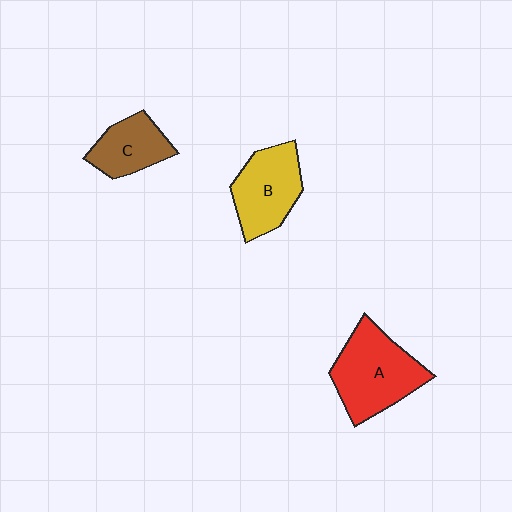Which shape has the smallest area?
Shape C (brown).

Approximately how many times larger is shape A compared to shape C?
Approximately 1.7 times.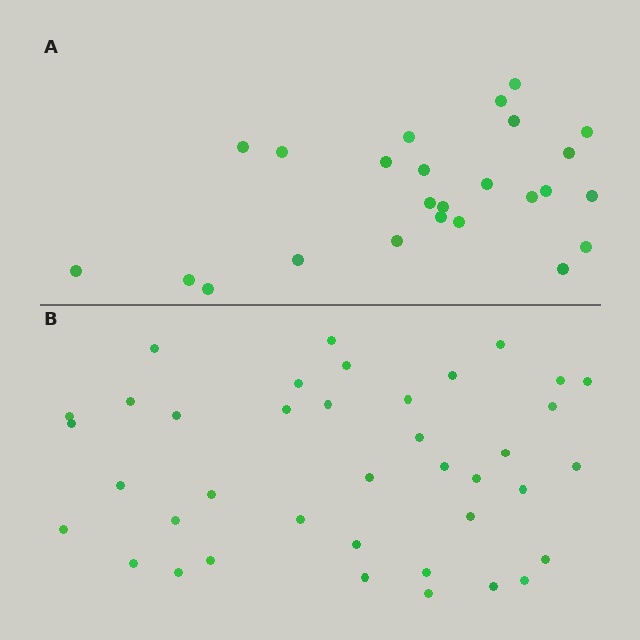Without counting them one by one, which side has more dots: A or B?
Region B (the bottom region) has more dots.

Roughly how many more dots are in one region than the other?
Region B has approximately 15 more dots than region A.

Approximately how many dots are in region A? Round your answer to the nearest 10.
About 20 dots. (The exact count is 25, which rounds to 20.)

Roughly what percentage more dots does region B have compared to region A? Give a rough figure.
About 55% more.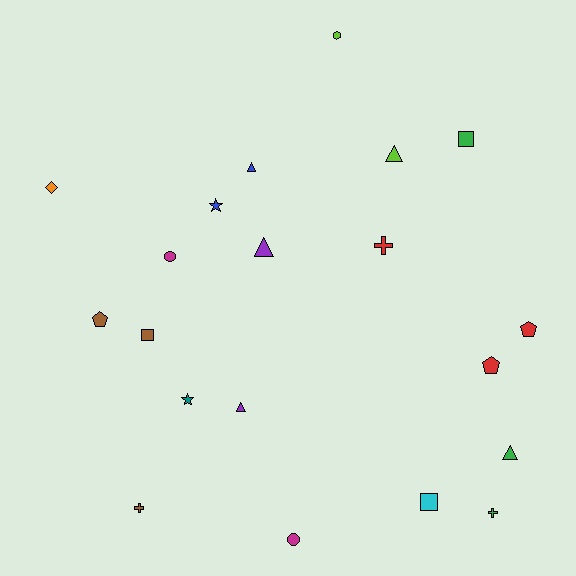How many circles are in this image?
There are 2 circles.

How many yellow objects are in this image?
There are no yellow objects.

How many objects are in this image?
There are 20 objects.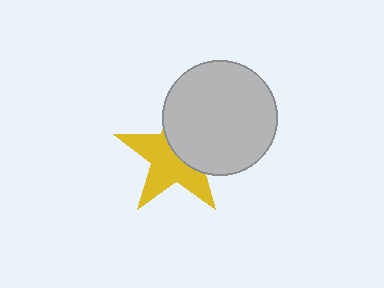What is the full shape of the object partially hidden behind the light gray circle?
The partially hidden object is a yellow star.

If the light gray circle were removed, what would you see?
You would see the complete yellow star.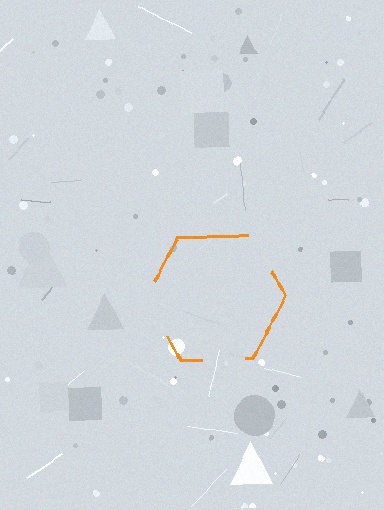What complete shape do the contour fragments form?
The contour fragments form a hexagon.